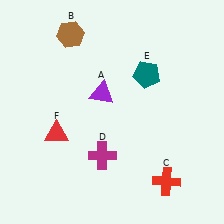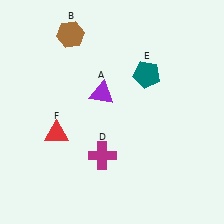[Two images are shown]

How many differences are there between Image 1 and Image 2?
There is 1 difference between the two images.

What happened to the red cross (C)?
The red cross (C) was removed in Image 2. It was in the bottom-right area of Image 1.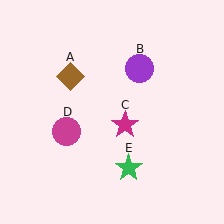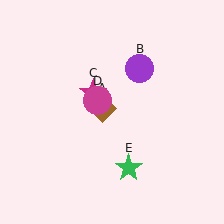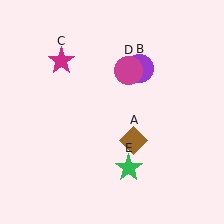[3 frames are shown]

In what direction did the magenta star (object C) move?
The magenta star (object C) moved up and to the left.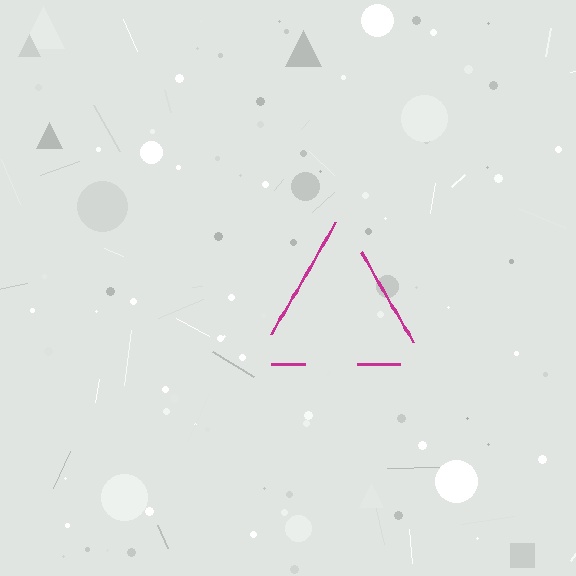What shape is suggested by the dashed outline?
The dashed outline suggests a triangle.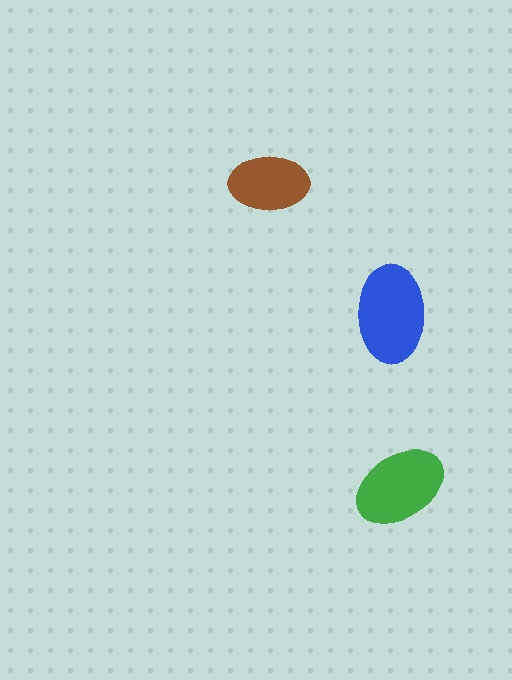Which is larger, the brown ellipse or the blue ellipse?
The blue one.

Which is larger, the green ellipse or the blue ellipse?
The blue one.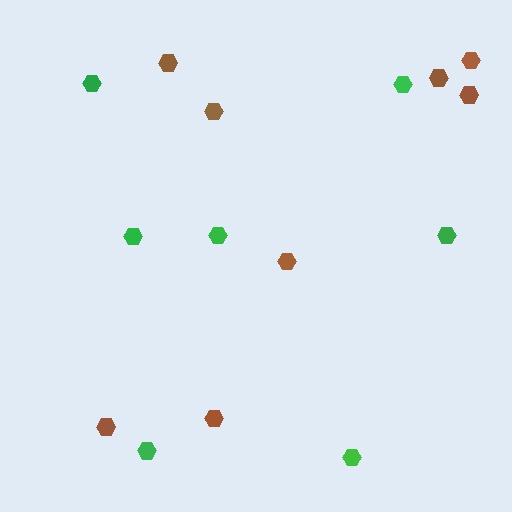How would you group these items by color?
There are 2 groups: one group of green hexagons (7) and one group of brown hexagons (8).